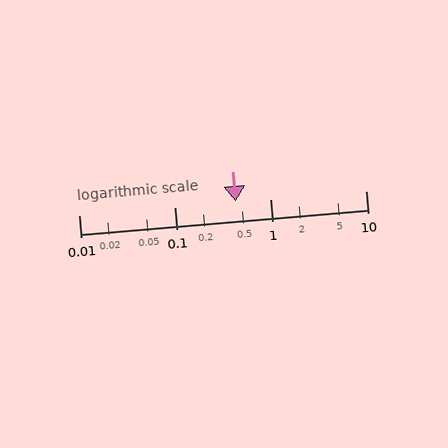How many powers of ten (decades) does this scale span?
The scale spans 3 decades, from 0.01 to 10.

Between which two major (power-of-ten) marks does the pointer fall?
The pointer is between 0.1 and 1.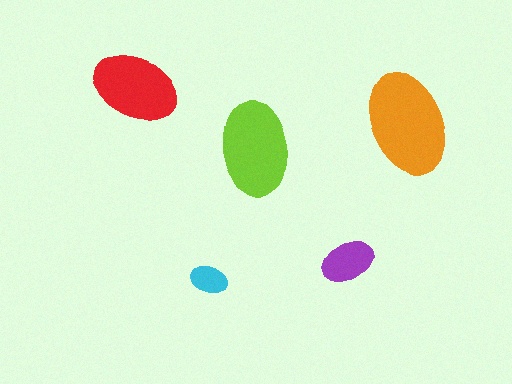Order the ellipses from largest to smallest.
the orange one, the lime one, the red one, the purple one, the cyan one.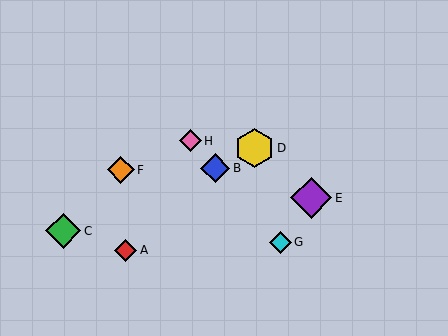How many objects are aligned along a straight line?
3 objects (B, G, H) are aligned along a straight line.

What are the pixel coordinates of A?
Object A is at (126, 250).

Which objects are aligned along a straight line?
Objects B, G, H are aligned along a straight line.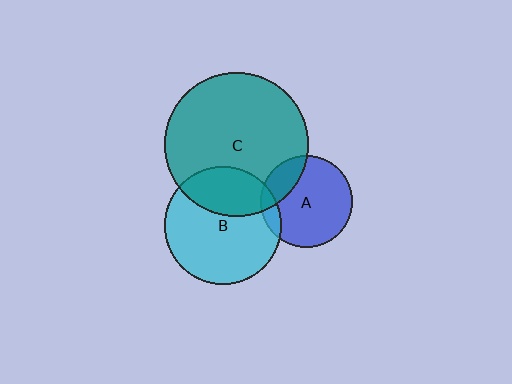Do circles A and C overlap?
Yes.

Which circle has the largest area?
Circle C (teal).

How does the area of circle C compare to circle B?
Approximately 1.5 times.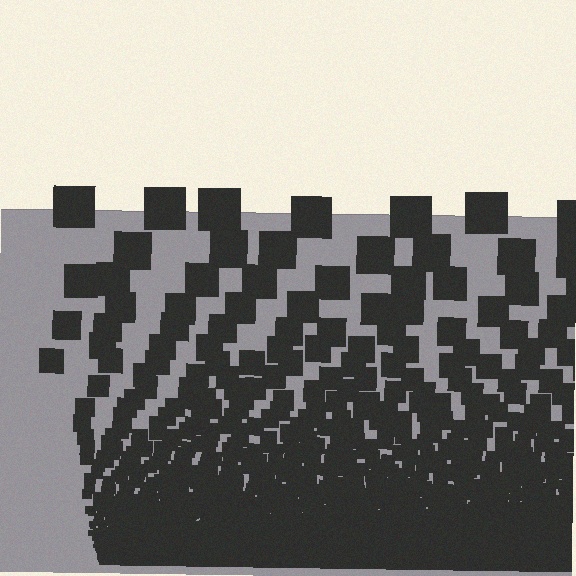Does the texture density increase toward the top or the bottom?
Density increases toward the bottom.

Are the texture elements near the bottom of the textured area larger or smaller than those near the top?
Smaller. The gradient is inverted — elements near the bottom are smaller and denser.